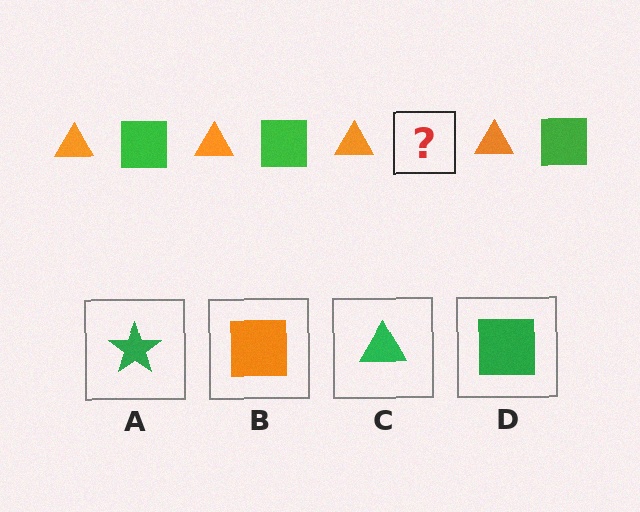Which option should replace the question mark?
Option D.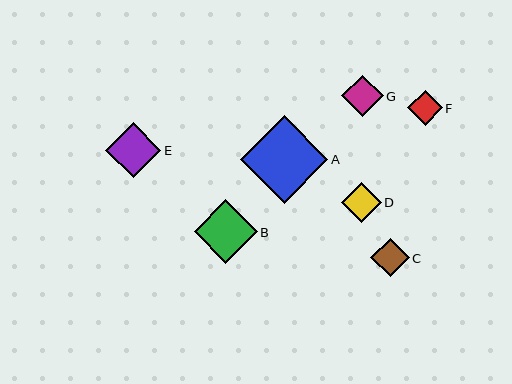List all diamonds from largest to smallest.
From largest to smallest: A, B, E, G, D, C, F.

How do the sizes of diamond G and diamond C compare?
Diamond G and diamond C are approximately the same size.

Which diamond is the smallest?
Diamond F is the smallest with a size of approximately 34 pixels.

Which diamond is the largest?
Diamond A is the largest with a size of approximately 87 pixels.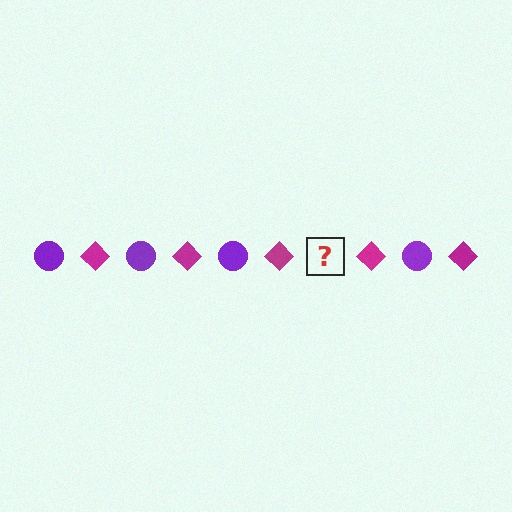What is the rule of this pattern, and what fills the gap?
The rule is that the pattern alternates between purple circle and magenta diamond. The gap should be filled with a purple circle.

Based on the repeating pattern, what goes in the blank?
The blank should be a purple circle.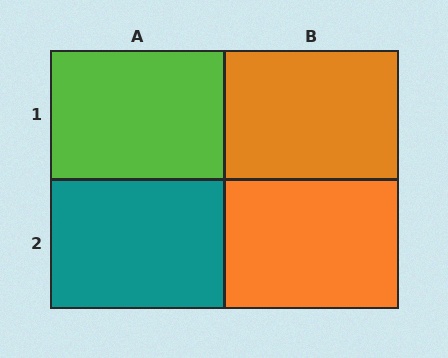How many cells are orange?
2 cells are orange.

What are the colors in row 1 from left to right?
Lime, orange.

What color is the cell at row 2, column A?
Teal.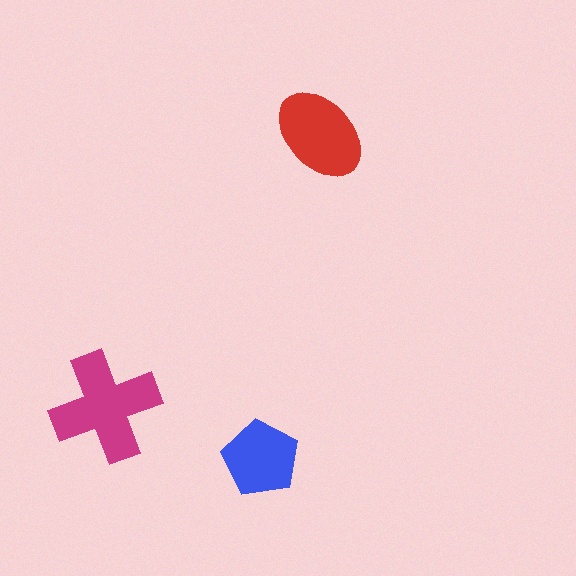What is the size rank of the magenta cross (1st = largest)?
1st.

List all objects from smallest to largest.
The blue pentagon, the red ellipse, the magenta cross.